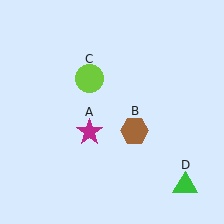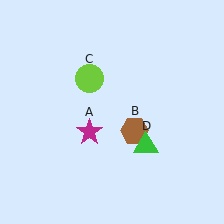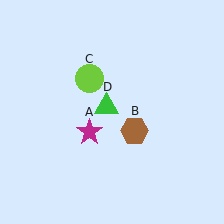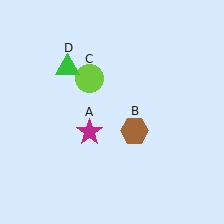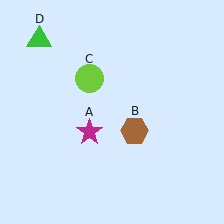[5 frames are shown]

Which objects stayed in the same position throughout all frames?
Magenta star (object A) and brown hexagon (object B) and lime circle (object C) remained stationary.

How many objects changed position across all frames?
1 object changed position: green triangle (object D).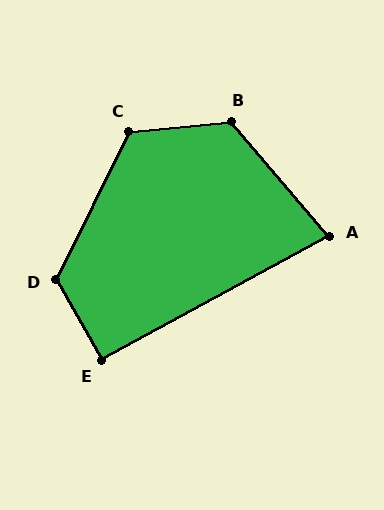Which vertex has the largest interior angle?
B, at approximately 125 degrees.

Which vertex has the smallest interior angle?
A, at approximately 78 degrees.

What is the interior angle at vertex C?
Approximately 122 degrees (obtuse).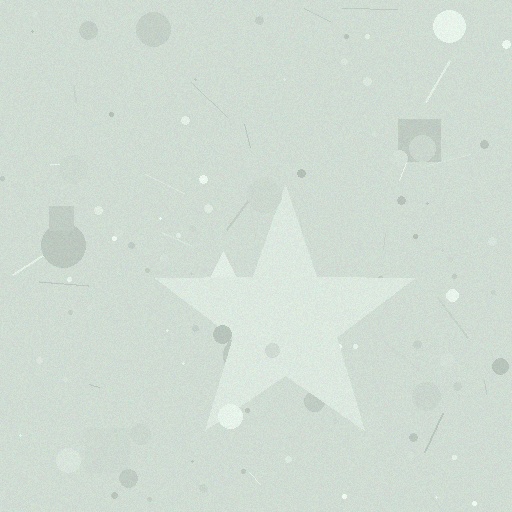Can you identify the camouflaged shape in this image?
The camouflaged shape is a star.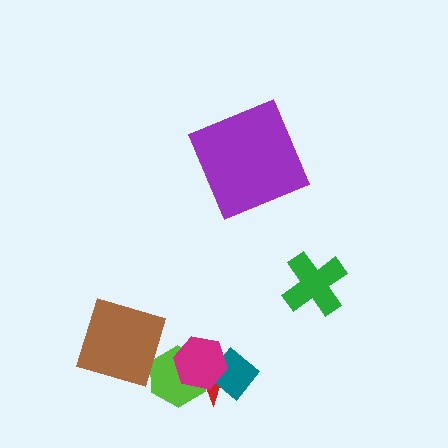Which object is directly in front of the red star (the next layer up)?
The teal diamond is directly in front of the red star.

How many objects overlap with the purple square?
0 objects overlap with the purple square.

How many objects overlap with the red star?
3 objects overlap with the red star.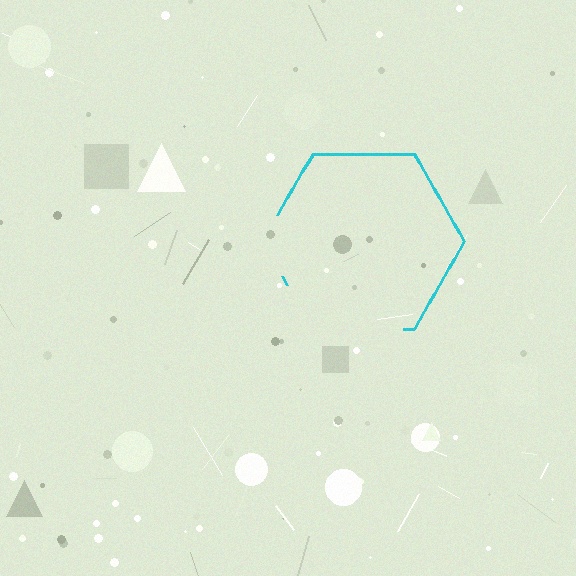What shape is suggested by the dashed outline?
The dashed outline suggests a hexagon.